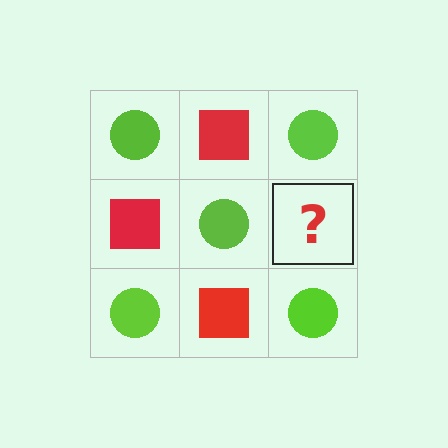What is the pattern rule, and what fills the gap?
The rule is that it alternates lime circle and red square in a checkerboard pattern. The gap should be filled with a red square.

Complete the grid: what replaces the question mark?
The question mark should be replaced with a red square.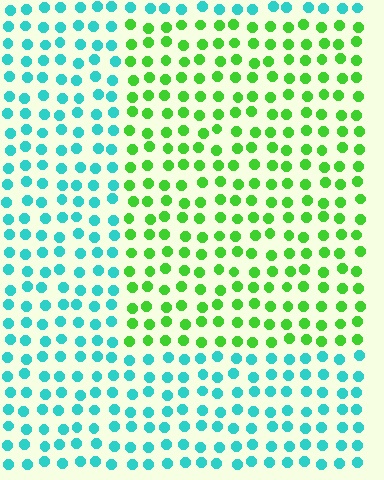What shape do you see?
I see a rectangle.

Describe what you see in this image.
The image is filled with small cyan elements in a uniform arrangement. A rectangle-shaped region is visible where the elements are tinted to a slightly different hue, forming a subtle color boundary.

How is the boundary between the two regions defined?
The boundary is defined purely by a slight shift in hue (about 63 degrees). Spacing, size, and orientation are identical on both sides.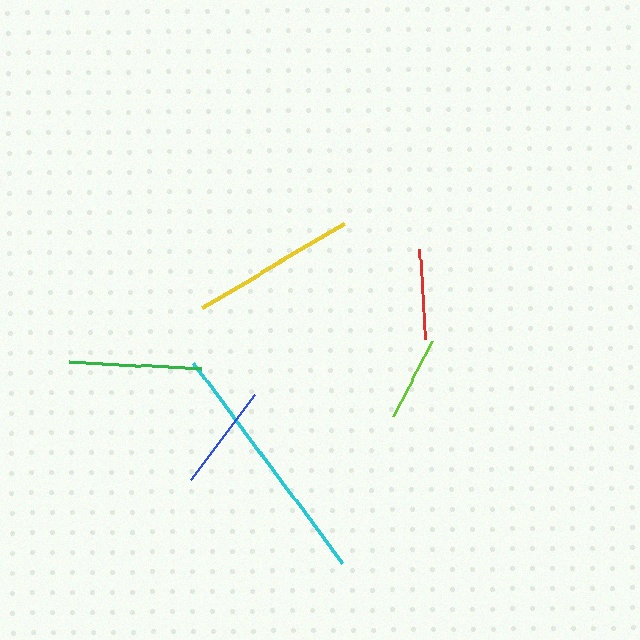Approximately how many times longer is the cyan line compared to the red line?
The cyan line is approximately 2.8 times the length of the red line.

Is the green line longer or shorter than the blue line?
The green line is longer than the blue line.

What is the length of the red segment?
The red segment is approximately 90 pixels long.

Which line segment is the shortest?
The lime line is the shortest at approximately 85 pixels.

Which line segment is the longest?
The cyan line is the longest at approximately 250 pixels.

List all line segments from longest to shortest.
From longest to shortest: cyan, yellow, green, blue, red, lime.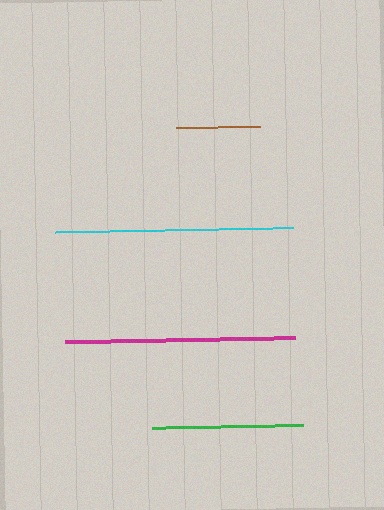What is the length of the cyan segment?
The cyan segment is approximately 238 pixels long.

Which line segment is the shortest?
The brown line is the shortest at approximately 83 pixels.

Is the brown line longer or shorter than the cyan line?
The cyan line is longer than the brown line.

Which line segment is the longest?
The cyan line is the longest at approximately 238 pixels.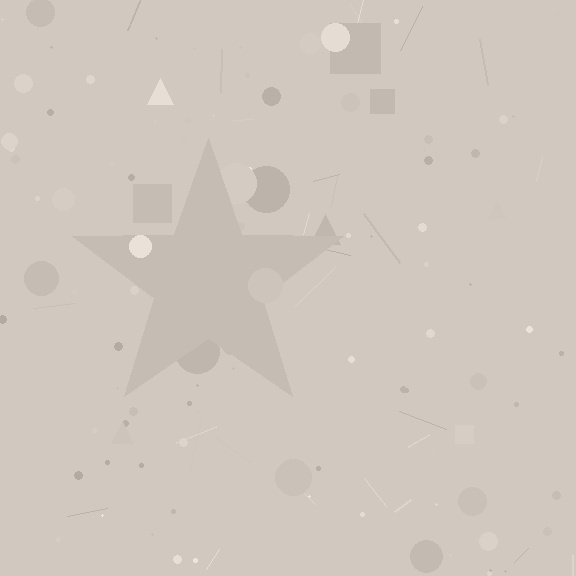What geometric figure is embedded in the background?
A star is embedded in the background.